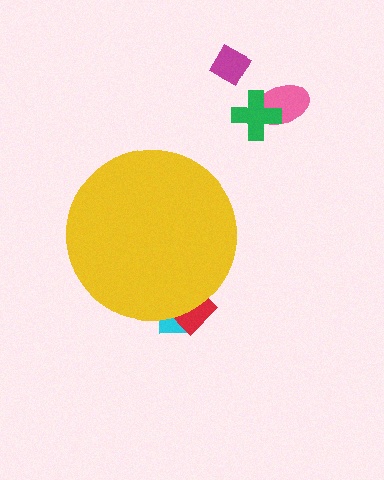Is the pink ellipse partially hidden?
No, the pink ellipse is fully visible.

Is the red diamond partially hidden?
Yes, the red diamond is partially hidden behind the yellow circle.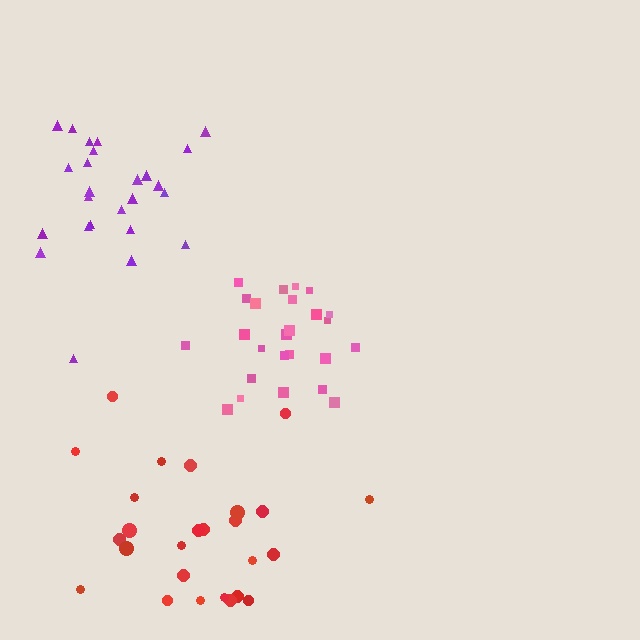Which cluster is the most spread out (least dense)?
Red.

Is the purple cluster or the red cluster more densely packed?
Purple.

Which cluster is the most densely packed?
Pink.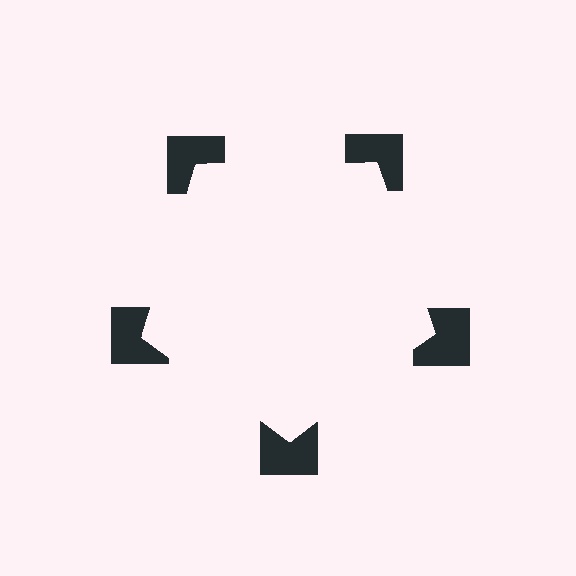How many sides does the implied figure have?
5 sides.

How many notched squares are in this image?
There are 5 — one at each vertex of the illusory pentagon.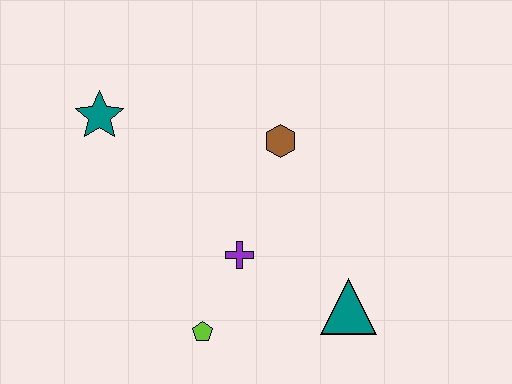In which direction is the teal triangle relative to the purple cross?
The teal triangle is to the right of the purple cross.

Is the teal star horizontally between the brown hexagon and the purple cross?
No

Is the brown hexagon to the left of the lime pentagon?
No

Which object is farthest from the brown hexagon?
The lime pentagon is farthest from the brown hexagon.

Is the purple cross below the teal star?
Yes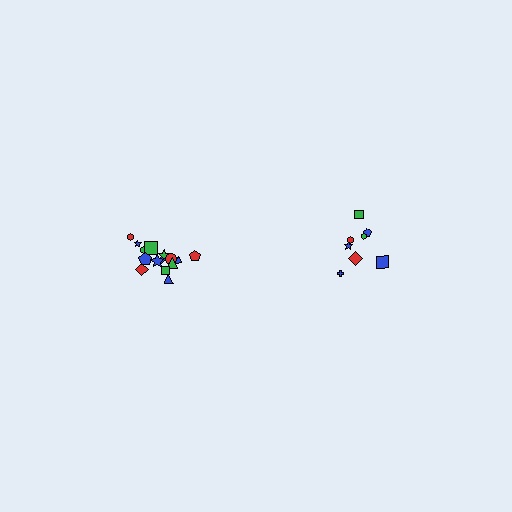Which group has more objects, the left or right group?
The left group.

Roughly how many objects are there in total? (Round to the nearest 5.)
Roughly 25 objects in total.